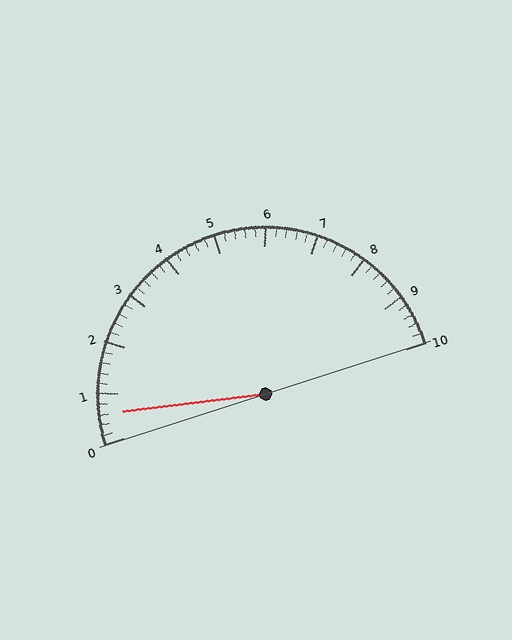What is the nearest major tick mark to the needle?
The nearest major tick mark is 1.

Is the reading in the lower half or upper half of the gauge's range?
The reading is in the lower half of the range (0 to 10).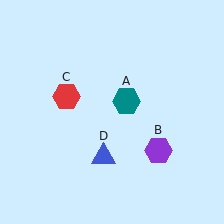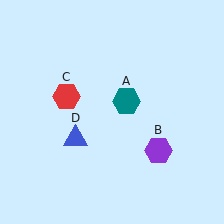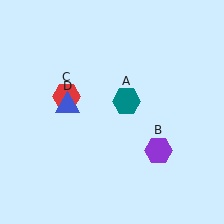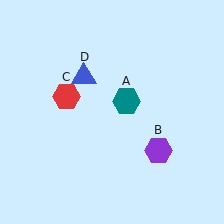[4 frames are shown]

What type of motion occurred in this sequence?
The blue triangle (object D) rotated clockwise around the center of the scene.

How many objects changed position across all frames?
1 object changed position: blue triangle (object D).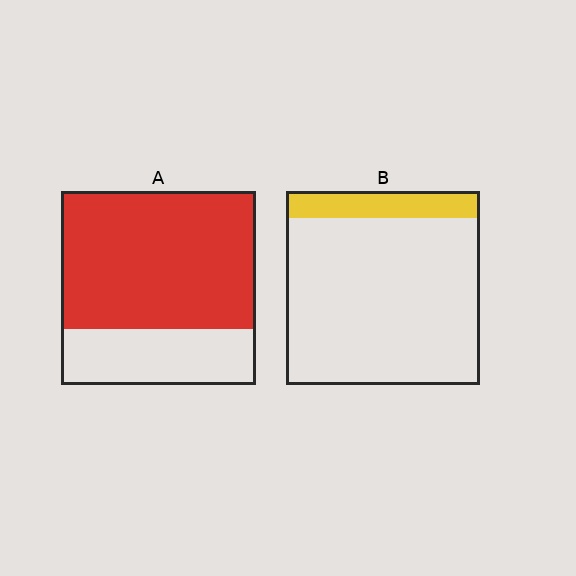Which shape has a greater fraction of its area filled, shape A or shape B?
Shape A.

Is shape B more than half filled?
No.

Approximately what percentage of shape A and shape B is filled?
A is approximately 70% and B is approximately 15%.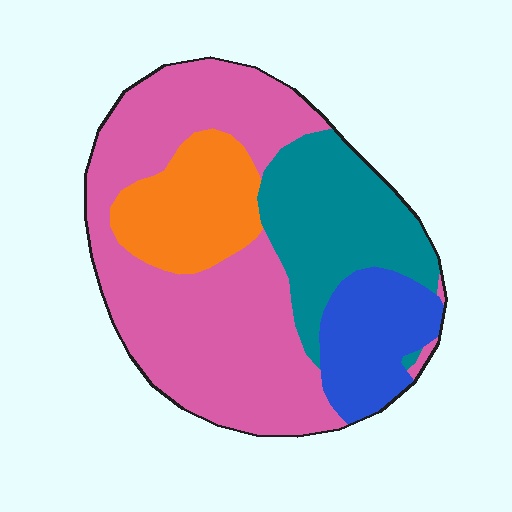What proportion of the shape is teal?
Teal takes up less than a quarter of the shape.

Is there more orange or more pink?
Pink.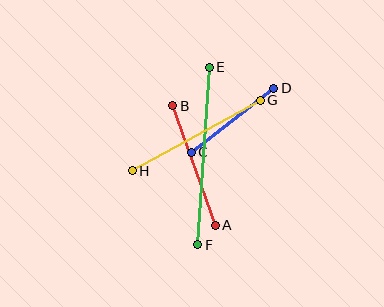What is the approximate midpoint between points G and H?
The midpoint is at approximately (196, 136) pixels.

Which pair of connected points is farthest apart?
Points E and F are farthest apart.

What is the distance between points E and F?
The distance is approximately 178 pixels.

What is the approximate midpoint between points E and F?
The midpoint is at approximately (204, 156) pixels.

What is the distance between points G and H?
The distance is approximately 146 pixels.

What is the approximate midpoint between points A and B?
The midpoint is at approximately (194, 165) pixels.